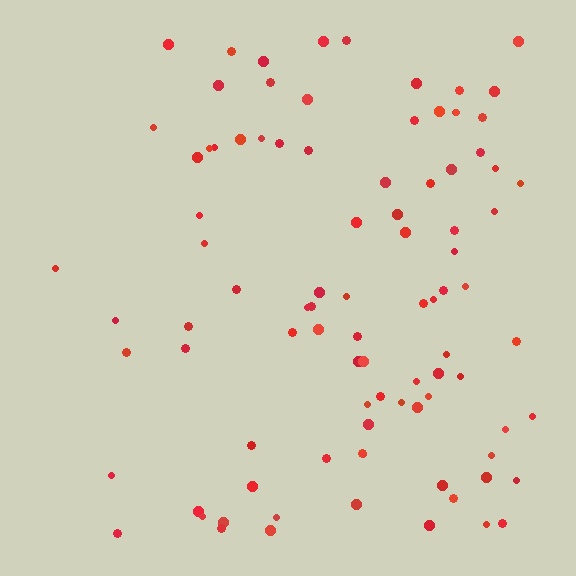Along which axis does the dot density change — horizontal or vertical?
Horizontal.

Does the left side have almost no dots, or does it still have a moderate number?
Still a moderate number, just noticeably fewer than the right.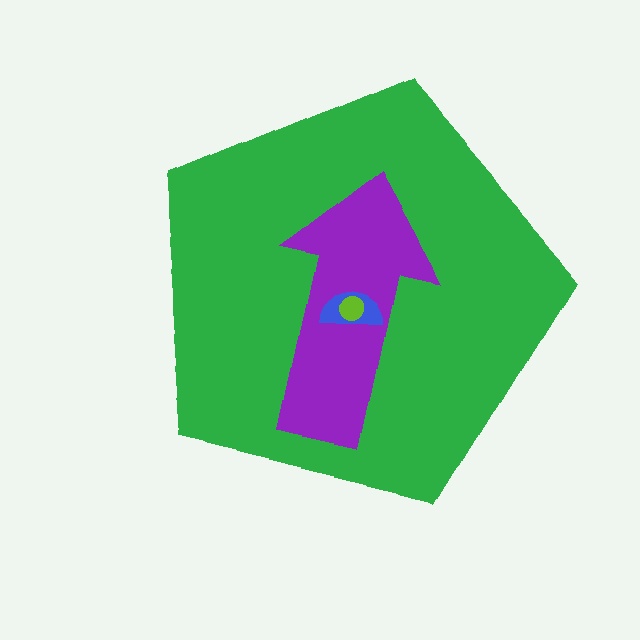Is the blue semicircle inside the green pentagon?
Yes.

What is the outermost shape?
The green pentagon.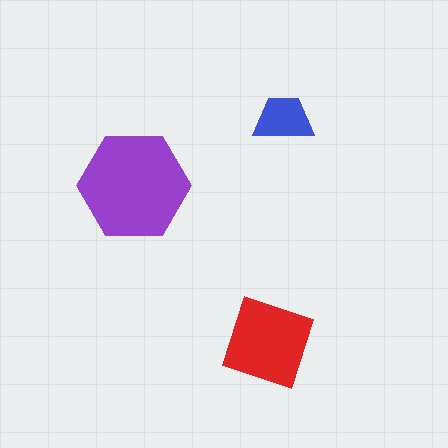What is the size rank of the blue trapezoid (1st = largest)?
3rd.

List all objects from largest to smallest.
The purple hexagon, the red diamond, the blue trapezoid.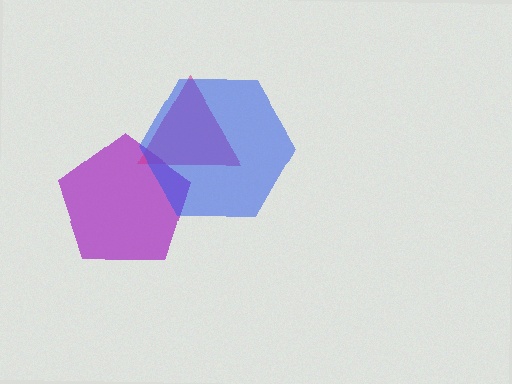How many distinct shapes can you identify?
There are 3 distinct shapes: a purple pentagon, a magenta triangle, a blue hexagon.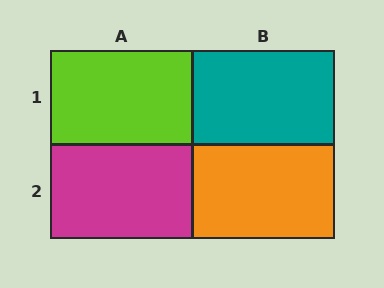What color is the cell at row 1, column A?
Lime.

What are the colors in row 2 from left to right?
Magenta, orange.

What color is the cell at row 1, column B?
Teal.